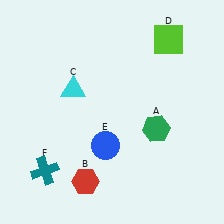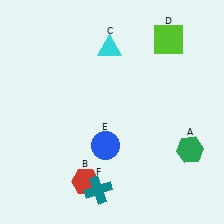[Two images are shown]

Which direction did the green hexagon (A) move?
The green hexagon (A) moved right.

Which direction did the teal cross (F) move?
The teal cross (F) moved right.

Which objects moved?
The objects that moved are: the green hexagon (A), the cyan triangle (C), the teal cross (F).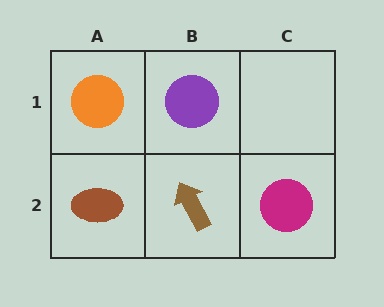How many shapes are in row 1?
2 shapes.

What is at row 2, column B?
A brown arrow.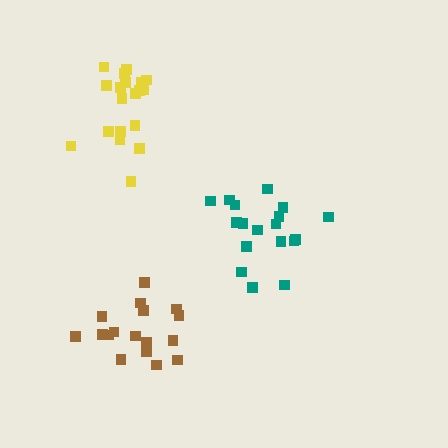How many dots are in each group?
Group 1: 18 dots, Group 2: 19 dots, Group 3: 17 dots (54 total).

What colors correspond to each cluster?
The clusters are colored: teal, yellow, brown.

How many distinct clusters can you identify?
There are 3 distinct clusters.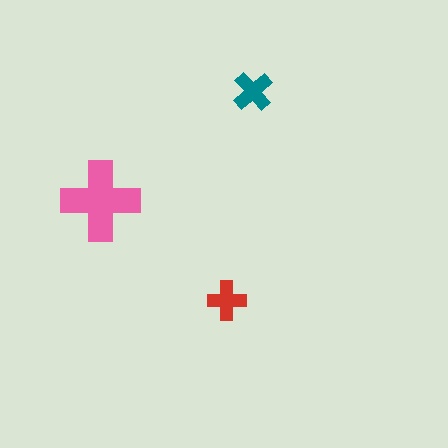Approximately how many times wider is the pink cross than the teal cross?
About 2 times wider.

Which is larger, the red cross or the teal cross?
The teal one.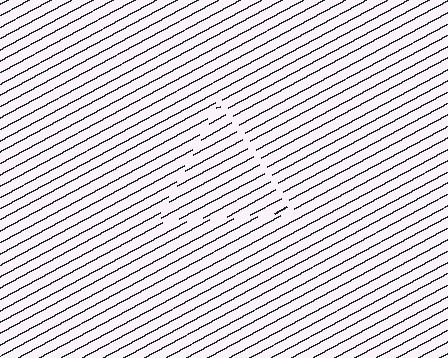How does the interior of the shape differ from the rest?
The interior of the shape contains the same grating, shifted by half a period — the contour is defined by the phase discontinuity where line-ends from the inner and outer gratings abut.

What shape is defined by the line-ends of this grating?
An illusory triangle. The interior of the shape contains the same grating, shifted by half a period — the contour is defined by the phase discontinuity where line-ends from the inner and outer gratings abut.